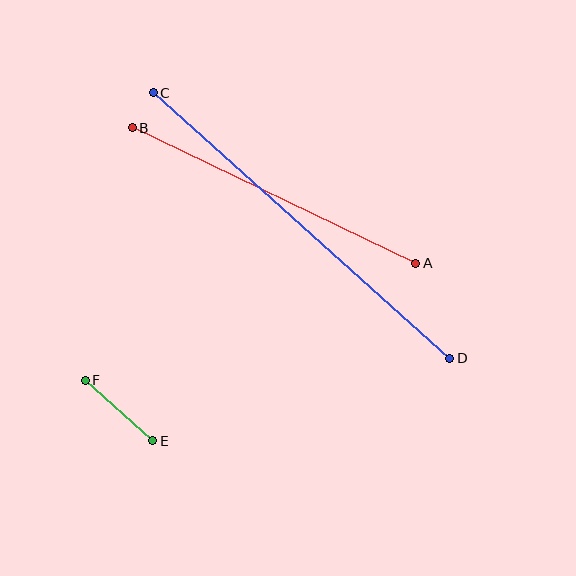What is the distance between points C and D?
The distance is approximately 398 pixels.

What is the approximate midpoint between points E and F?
The midpoint is at approximately (119, 411) pixels.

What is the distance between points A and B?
The distance is approximately 314 pixels.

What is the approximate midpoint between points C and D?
The midpoint is at approximately (301, 225) pixels.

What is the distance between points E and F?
The distance is approximately 91 pixels.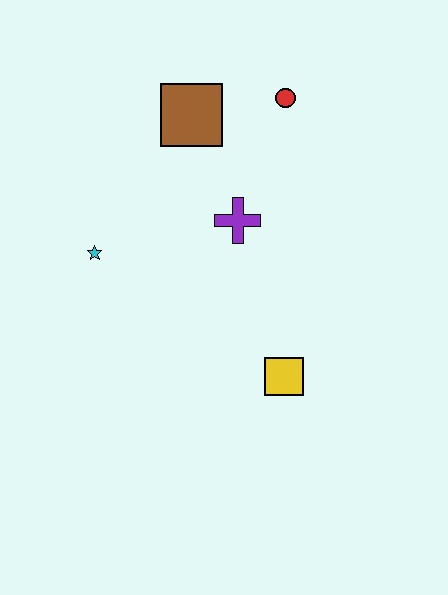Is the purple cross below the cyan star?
No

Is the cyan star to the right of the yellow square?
No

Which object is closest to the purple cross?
The brown square is closest to the purple cross.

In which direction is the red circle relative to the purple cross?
The red circle is above the purple cross.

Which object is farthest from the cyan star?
The red circle is farthest from the cyan star.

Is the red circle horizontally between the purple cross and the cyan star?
No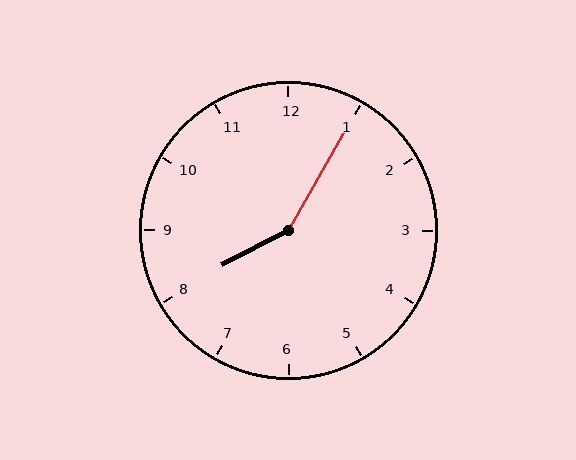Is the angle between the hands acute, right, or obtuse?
It is obtuse.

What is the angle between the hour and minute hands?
Approximately 148 degrees.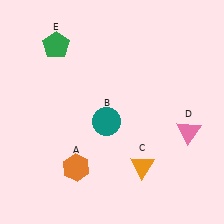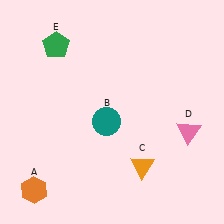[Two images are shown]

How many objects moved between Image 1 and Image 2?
1 object moved between the two images.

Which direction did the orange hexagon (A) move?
The orange hexagon (A) moved left.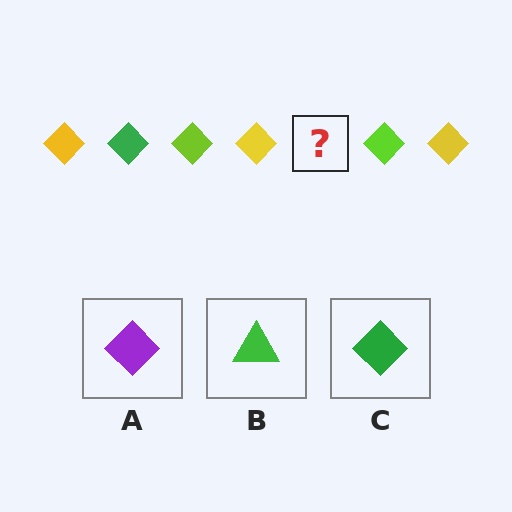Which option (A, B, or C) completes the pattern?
C.